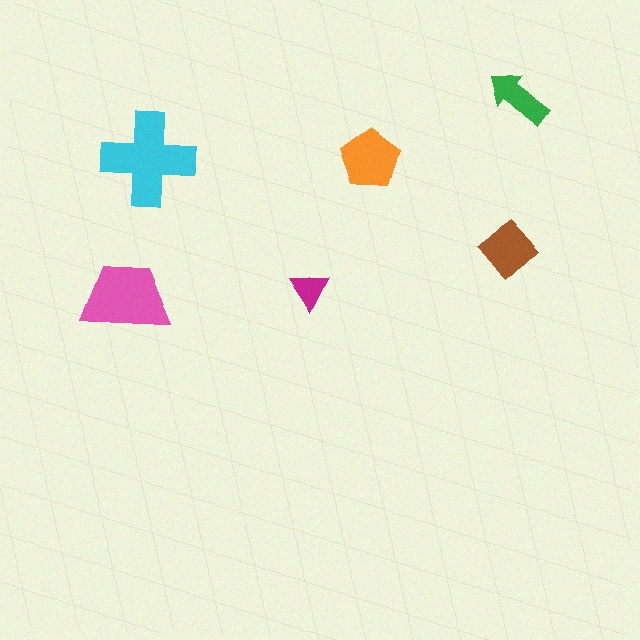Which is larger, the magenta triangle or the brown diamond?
The brown diamond.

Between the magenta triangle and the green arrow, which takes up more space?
The green arrow.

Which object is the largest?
The cyan cross.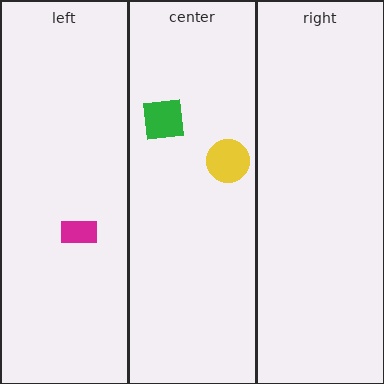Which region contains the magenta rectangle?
The left region.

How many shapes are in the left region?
1.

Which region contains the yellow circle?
The center region.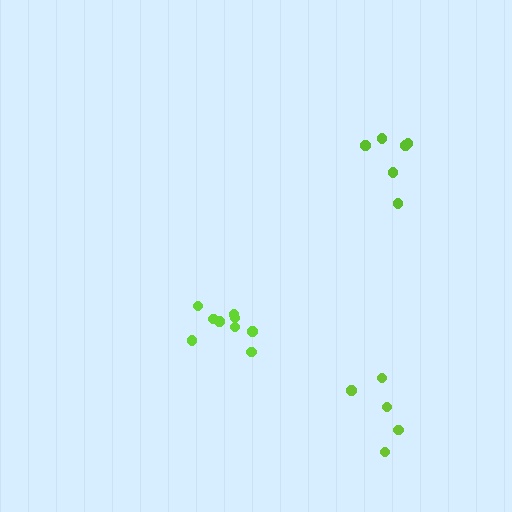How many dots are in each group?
Group 1: 9 dots, Group 2: 6 dots, Group 3: 5 dots (20 total).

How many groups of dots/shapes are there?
There are 3 groups.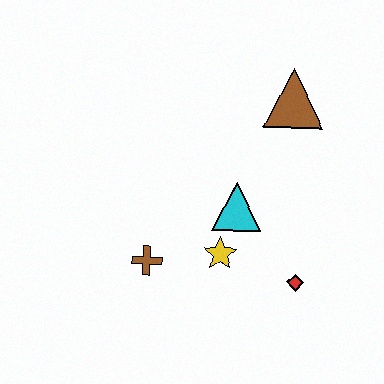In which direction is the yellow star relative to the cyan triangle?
The yellow star is below the cyan triangle.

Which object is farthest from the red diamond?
The brown triangle is farthest from the red diamond.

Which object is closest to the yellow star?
The cyan triangle is closest to the yellow star.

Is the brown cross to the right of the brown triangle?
No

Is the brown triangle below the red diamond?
No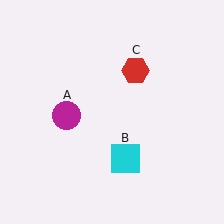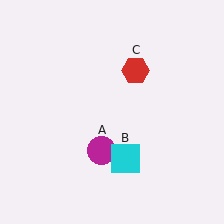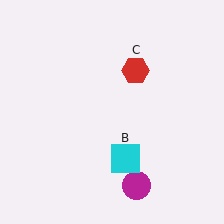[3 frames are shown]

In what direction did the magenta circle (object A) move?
The magenta circle (object A) moved down and to the right.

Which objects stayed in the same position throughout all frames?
Cyan square (object B) and red hexagon (object C) remained stationary.